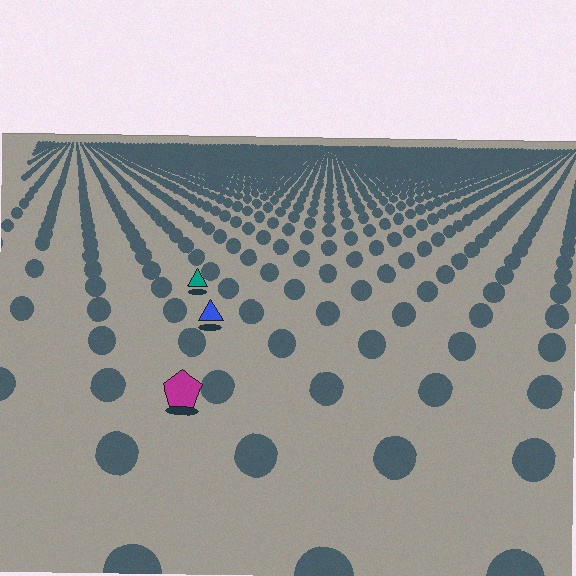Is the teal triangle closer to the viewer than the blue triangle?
No. The blue triangle is closer — you can tell from the texture gradient: the ground texture is coarser near it.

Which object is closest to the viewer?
The magenta pentagon is closest. The texture marks near it are larger and more spread out.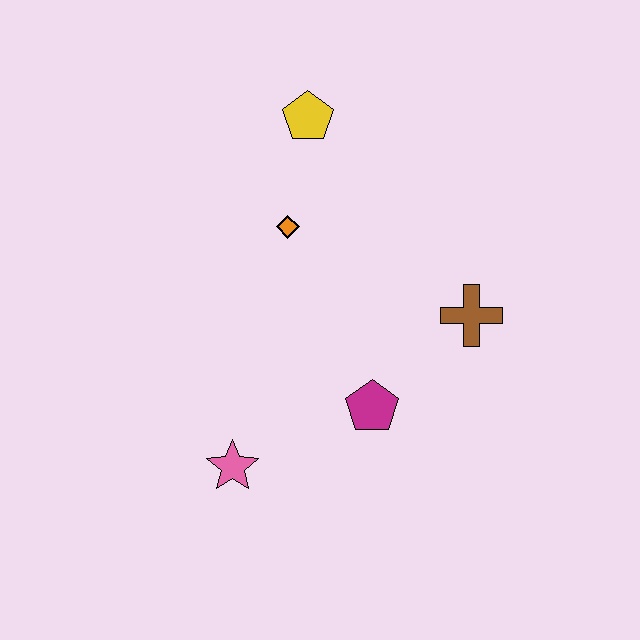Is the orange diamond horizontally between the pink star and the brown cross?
Yes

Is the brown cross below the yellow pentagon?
Yes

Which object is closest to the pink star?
The magenta pentagon is closest to the pink star.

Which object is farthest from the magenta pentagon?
The yellow pentagon is farthest from the magenta pentagon.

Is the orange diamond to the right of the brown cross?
No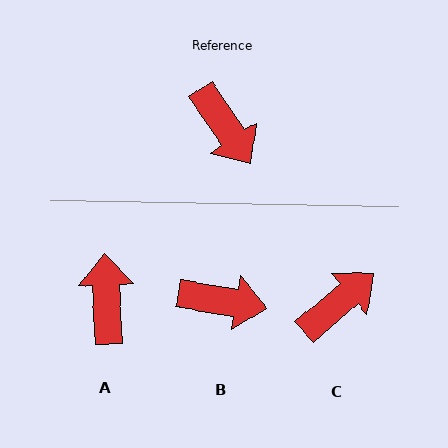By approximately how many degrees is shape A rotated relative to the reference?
Approximately 149 degrees counter-clockwise.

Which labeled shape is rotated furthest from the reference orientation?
A, about 149 degrees away.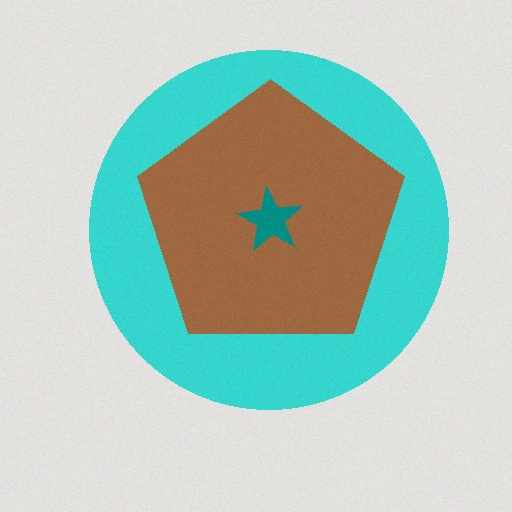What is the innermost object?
The teal star.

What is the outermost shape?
The cyan circle.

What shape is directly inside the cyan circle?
The brown pentagon.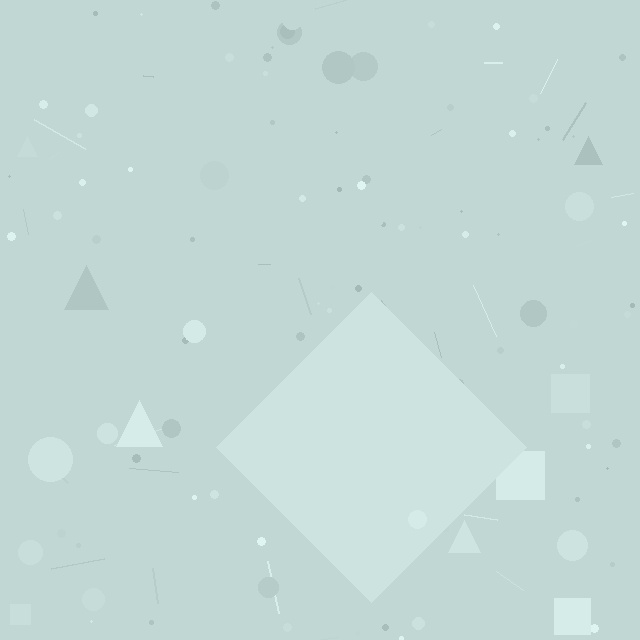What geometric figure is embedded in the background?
A diamond is embedded in the background.